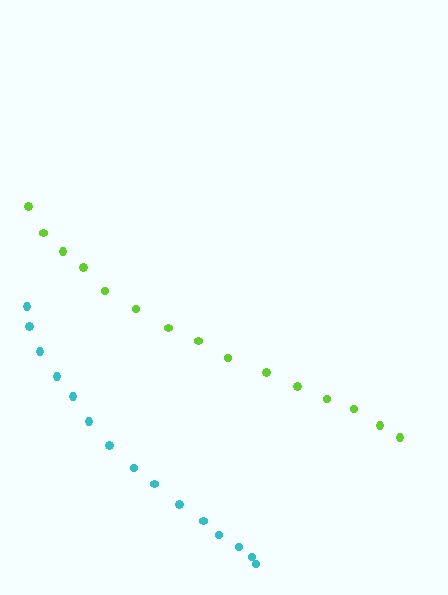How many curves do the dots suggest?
There are 2 distinct paths.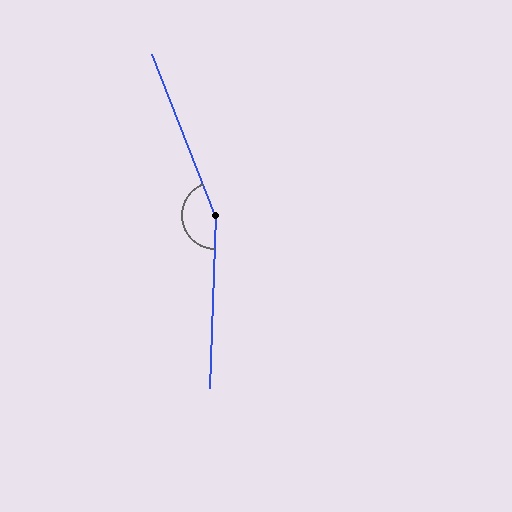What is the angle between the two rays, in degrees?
Approximately 157 degrees.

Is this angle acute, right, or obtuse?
It is obtuse.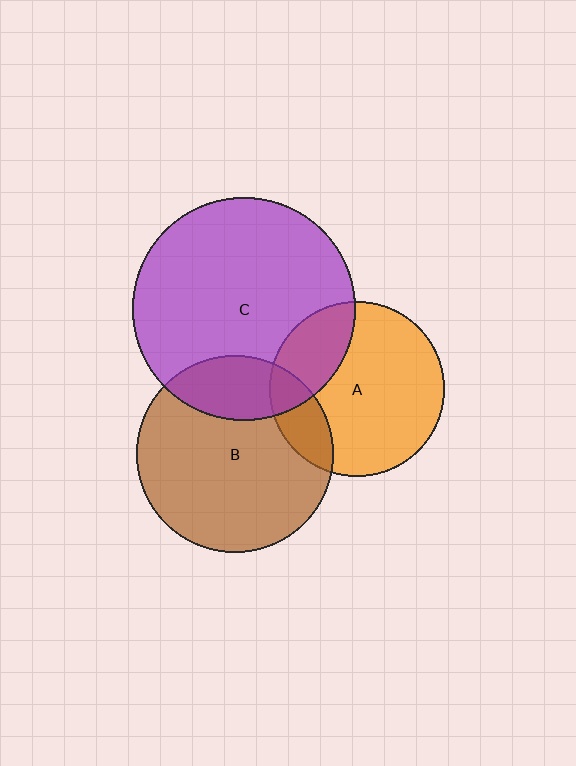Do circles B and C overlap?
Yes.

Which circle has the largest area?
Circle C (purple).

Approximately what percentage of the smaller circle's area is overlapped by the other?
Approximately 20%.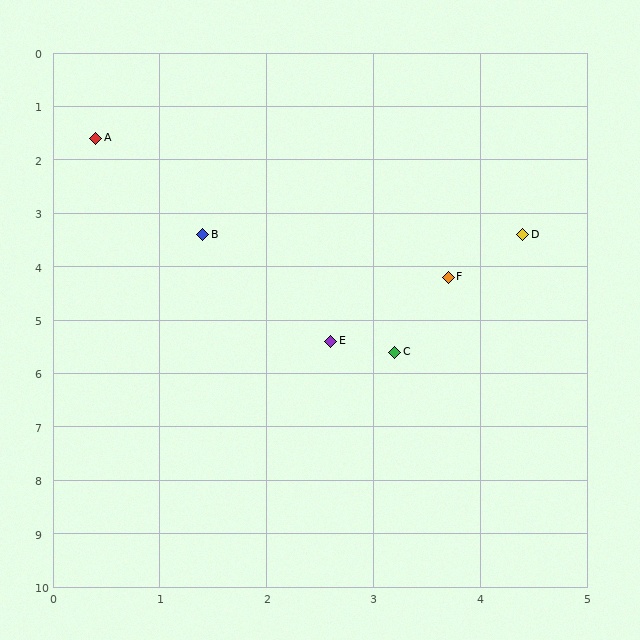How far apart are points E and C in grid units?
Points E and C are about 0.6 grid units apart.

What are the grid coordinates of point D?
Point D is at approximately (4.4, 3.4).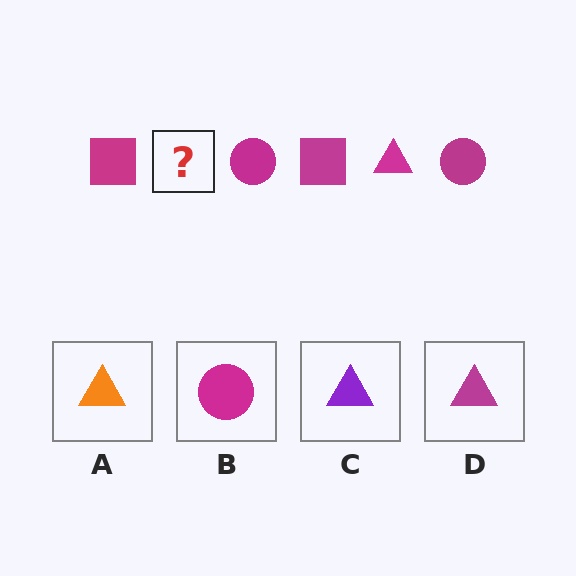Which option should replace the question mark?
Option D.